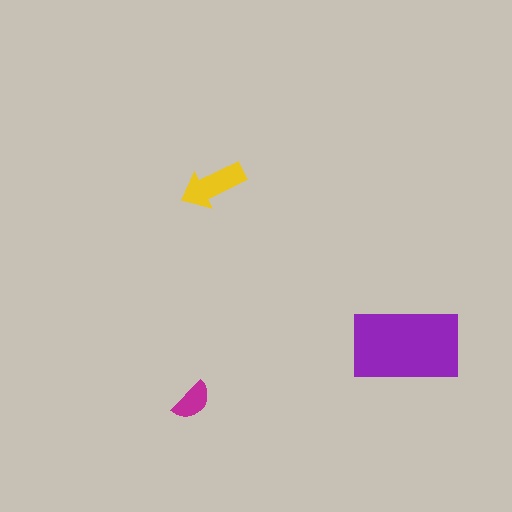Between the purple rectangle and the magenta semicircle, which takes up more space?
The purple rectangle.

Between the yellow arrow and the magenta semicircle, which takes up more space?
The yellow arrow.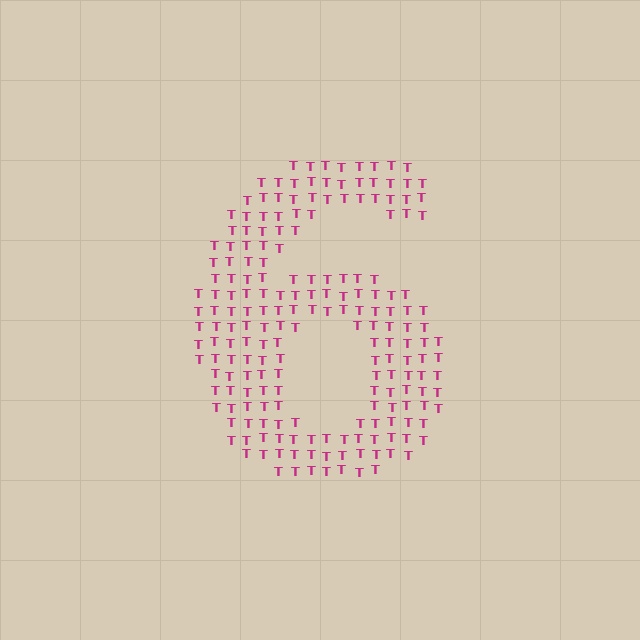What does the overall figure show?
The overall figure shows the digit 6.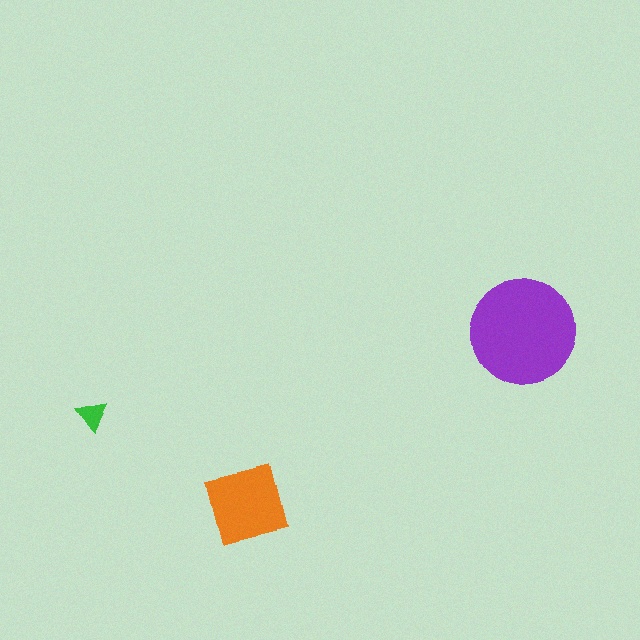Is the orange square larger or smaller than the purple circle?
Smaller.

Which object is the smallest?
The green triangle.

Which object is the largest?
The purple circle.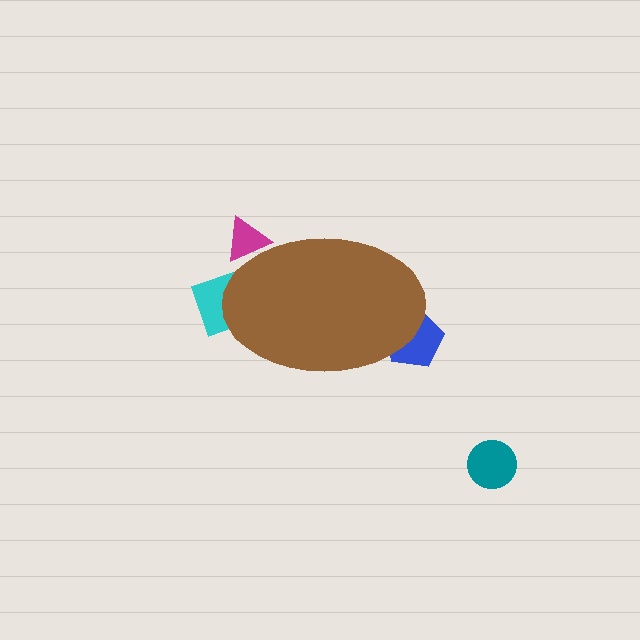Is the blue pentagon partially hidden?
Yes, the blue pentagon is partially hidden behind the brown ellipse.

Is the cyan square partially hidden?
Yes, the cyan square is partially hidden behind the brown ellipse.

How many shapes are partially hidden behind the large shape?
3 shapes are partially hidden.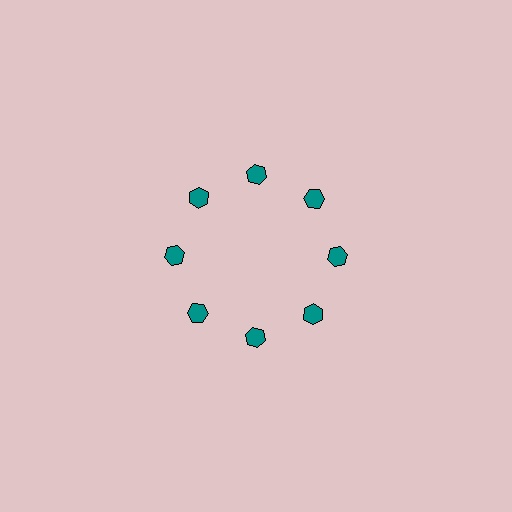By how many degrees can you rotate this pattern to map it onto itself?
The pattern maps onto itself every 45 degrees of rotation.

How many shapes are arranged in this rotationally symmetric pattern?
There are 8 shapes, arranged in 8 groups of 1.